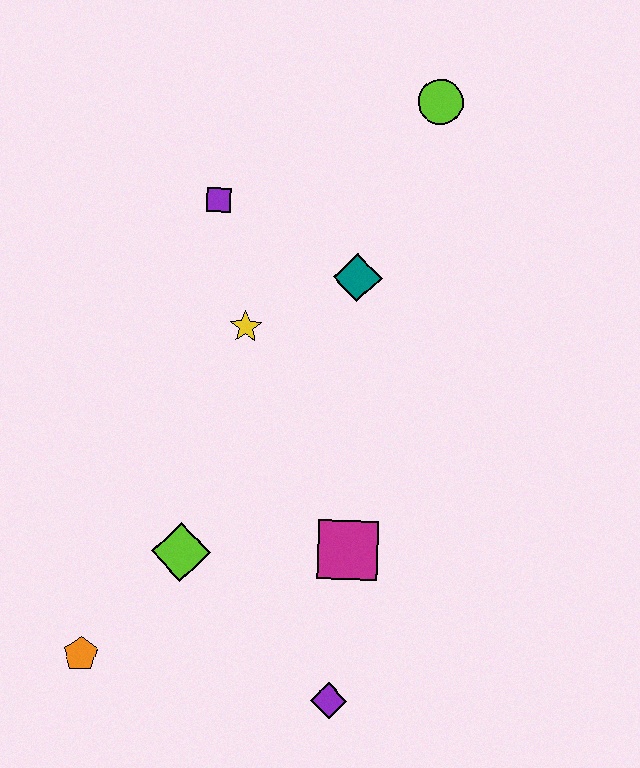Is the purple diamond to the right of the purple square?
Yes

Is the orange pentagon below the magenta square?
Yes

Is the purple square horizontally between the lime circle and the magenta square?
No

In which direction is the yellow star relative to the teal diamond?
The yellow star is to the left of the teal diamond.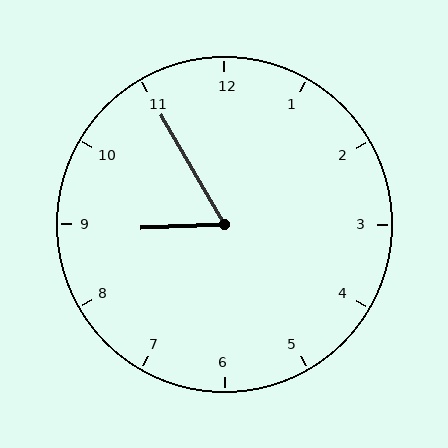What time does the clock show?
8:55.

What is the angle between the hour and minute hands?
Approximately 62 degrees.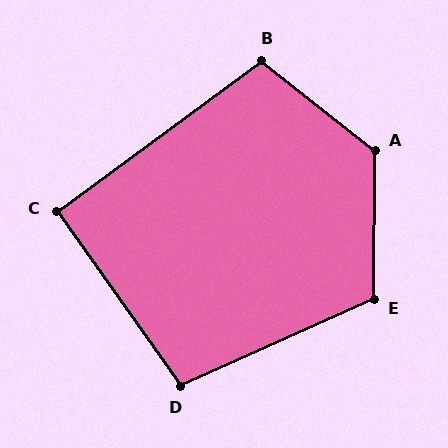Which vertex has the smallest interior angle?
C, at approximately 91 degrees.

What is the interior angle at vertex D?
Approximately 101 degrees (obtuse).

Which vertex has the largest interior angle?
A, at approximately 128 degrees.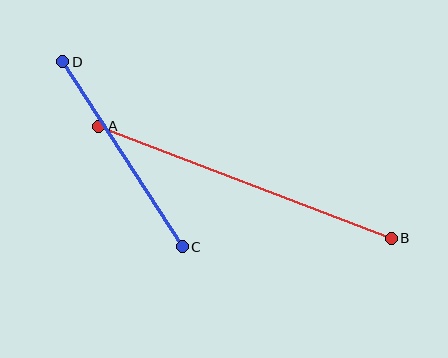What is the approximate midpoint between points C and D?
The midpoint is at approximately (123, 154) pixels.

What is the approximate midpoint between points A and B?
The midpoint is at approximately (245, 182) pixels.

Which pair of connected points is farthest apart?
Points A and B are farthest apart.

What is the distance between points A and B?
The distance is approximately 313 pixels.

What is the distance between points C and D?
The distance is approximately 220 pixels.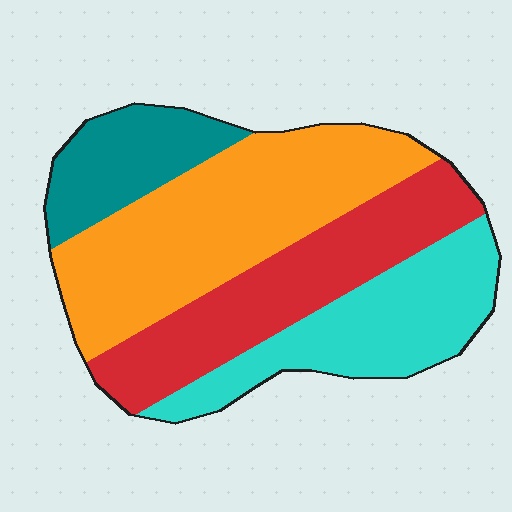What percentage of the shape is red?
Red takes up about one quarter (1/4) of the shape.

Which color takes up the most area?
Orange, at roughly 35%.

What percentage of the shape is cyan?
Cyan covers about 25% of the shape.